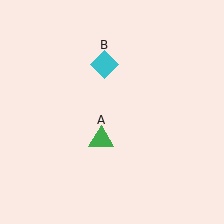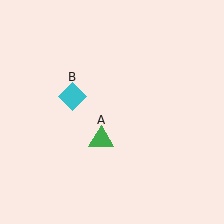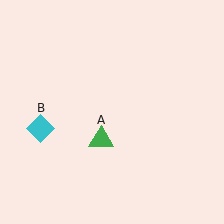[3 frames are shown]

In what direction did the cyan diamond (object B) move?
The cyan diamond (object B) moved down and to the left.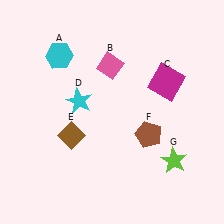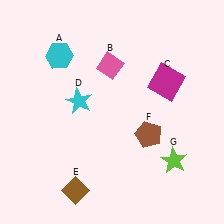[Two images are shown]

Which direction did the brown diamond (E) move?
The brown diamond (E) moved down.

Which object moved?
The brown diamond (E) moved down.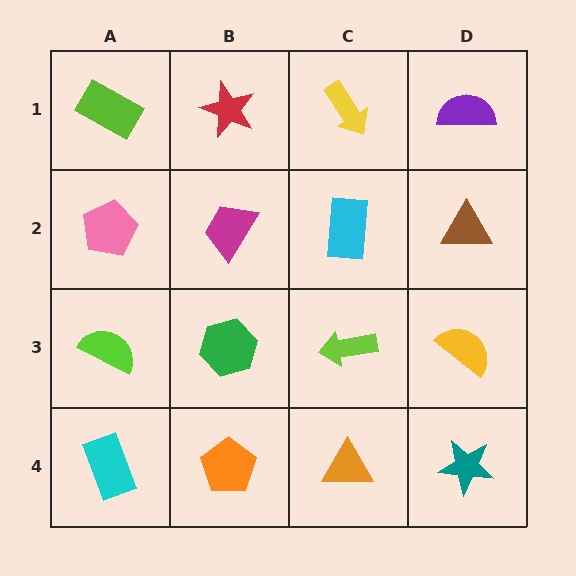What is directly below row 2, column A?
A lime semicircle.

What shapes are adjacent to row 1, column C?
A cyan rectangle (row 2, column C), a red star (row 1, column B), a purple semicircle (row 1, column D).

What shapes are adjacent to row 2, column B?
A red star (row 1, column B), a green hexagon (row 3, column B), a pink pentagon (row 2, column A), a cyan rectangle (row 2, column C).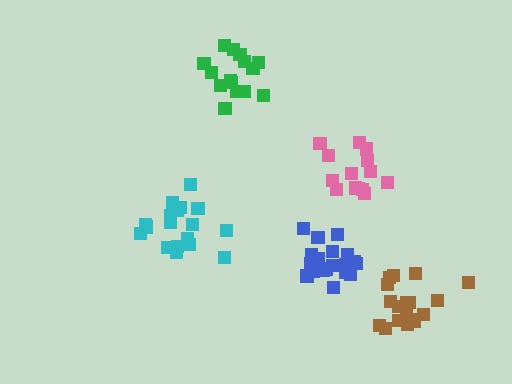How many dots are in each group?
Group 1: 14 dots, Group 2: 15 dots, Group 3: 19 dots, Group 4: 18 dots, Group 5: 18 dots (84 total).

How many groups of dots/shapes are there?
There are 5 groups.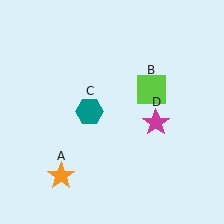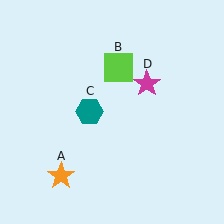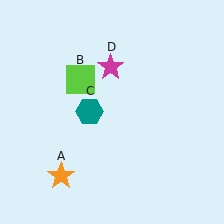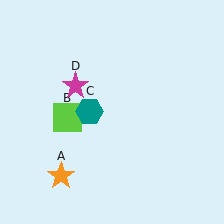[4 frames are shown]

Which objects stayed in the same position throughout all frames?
Orange star (object A) and teal hexagon (object C) remained stationary.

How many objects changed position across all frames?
2 objects changed position: lime square (object B), magenta star (object D).